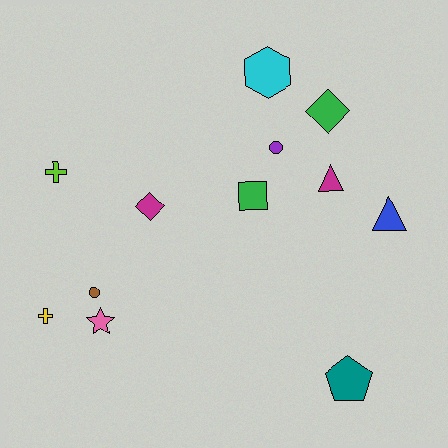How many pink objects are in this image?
There is 1 pink object.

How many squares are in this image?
There is 1 square.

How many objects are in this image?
There are 12 objects.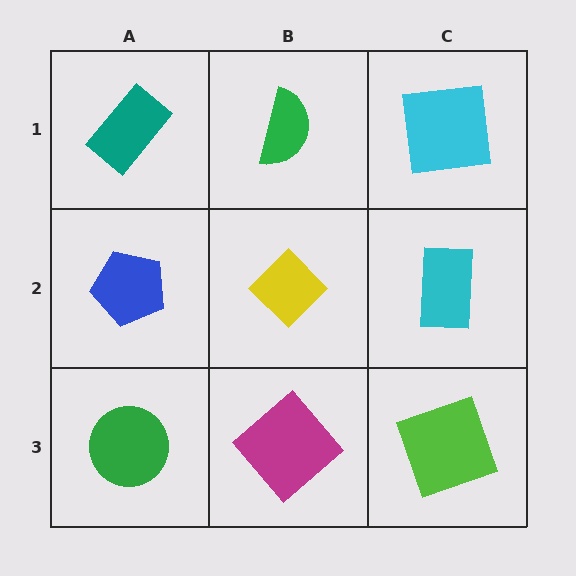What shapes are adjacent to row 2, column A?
A teal rectangle (row 1, column A), a green circle (row 3, column A), a yellow diamond (row 2, column B).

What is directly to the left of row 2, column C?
A yellow diamond.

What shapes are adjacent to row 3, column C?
A cyan rectangle (row 2, column C), a magenta diamond (row 3, column B).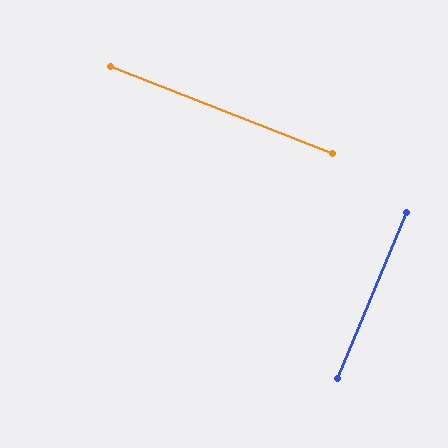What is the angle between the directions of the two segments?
Approximately 89 degrees.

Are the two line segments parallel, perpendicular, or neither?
Perpendicular — they meet at approximately 89°.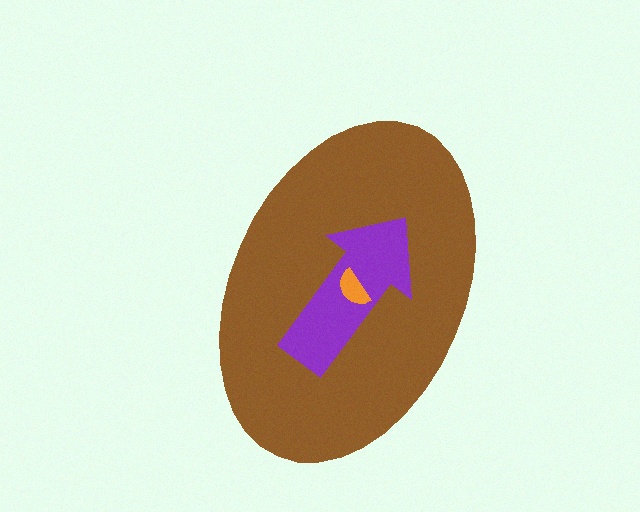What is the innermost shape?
The orange semicircle.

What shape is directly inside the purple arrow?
The orange semicircle.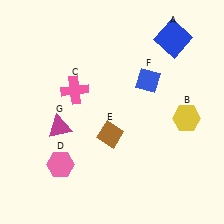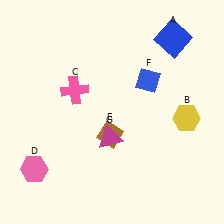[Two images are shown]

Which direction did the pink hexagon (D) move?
The pink hexagon (D) moved left.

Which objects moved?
The objects that moved are: the pink hexagon (D), the magenta triangle (G).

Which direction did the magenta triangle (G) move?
The magenta triangle (G) moved right.